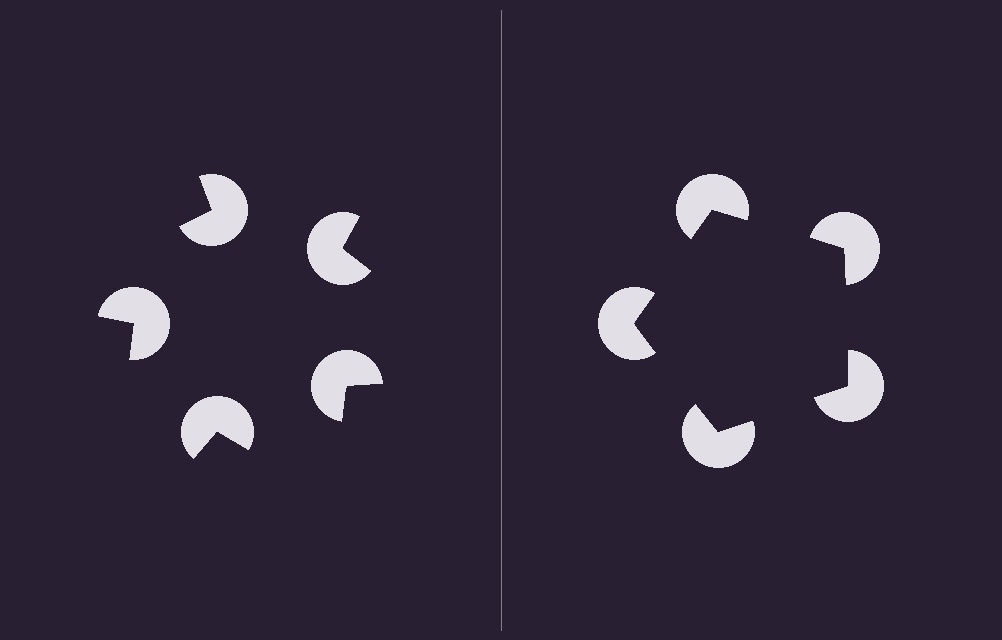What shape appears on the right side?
An illusory pentagon.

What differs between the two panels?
The pac-man discs are positioned identically on both sides; only the wedge orientations differ. On the right they align to a pentagon; on the left they are misaligned.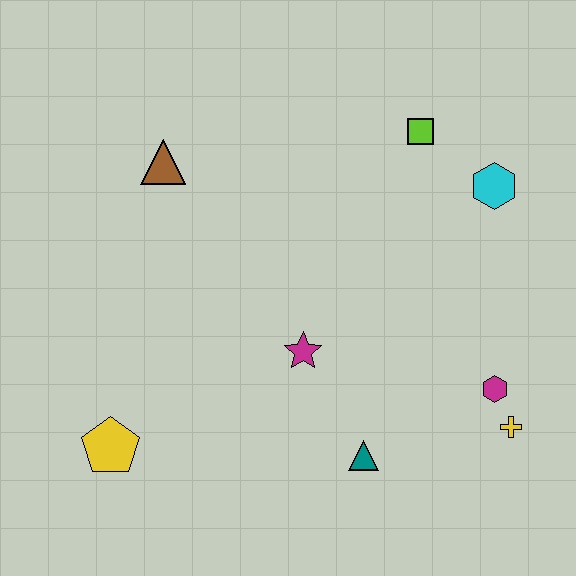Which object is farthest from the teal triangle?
The brown triangle is farthest from the teal triangle.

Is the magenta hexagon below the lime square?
Yes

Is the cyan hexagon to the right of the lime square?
Yes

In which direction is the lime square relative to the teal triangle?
The lime square is above the teal triangle.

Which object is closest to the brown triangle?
The magenta star is closest to the brown triangle.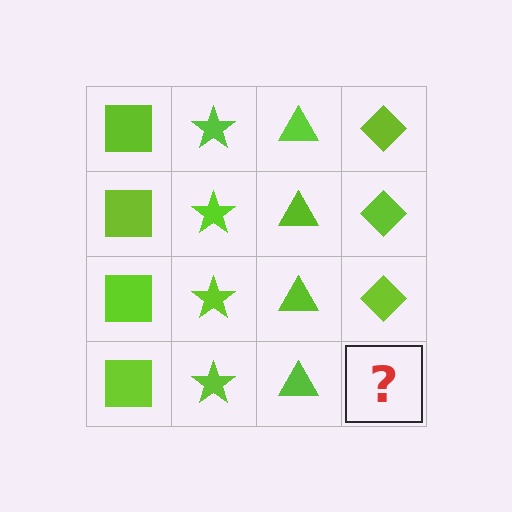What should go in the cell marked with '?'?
The missing cell should contain a lime diamond.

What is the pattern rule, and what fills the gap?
The rule is that each column has a consistent shape. The gap should be filled with a lime diamond.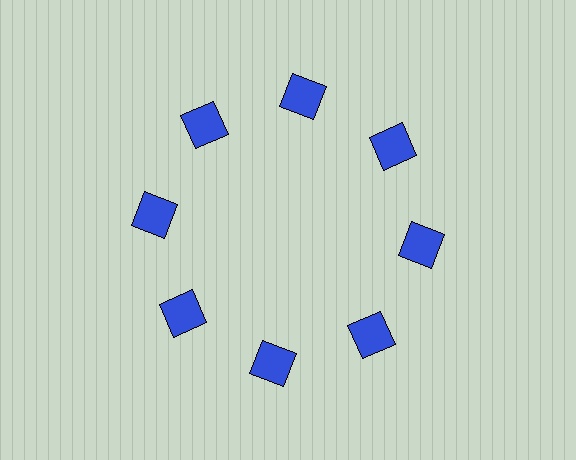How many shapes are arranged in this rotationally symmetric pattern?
There are 8 shapes, arranged in 8 groups of 1.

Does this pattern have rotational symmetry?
Yes, this pattern has 8-fold rotational symmetry. It looks the same after rotating 45 degrees around the center.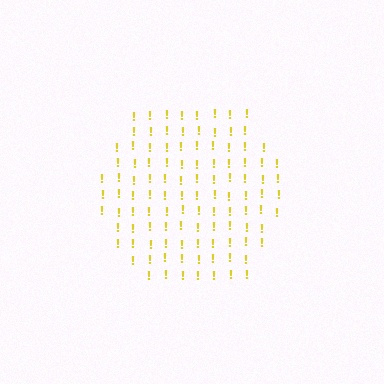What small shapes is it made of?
It is made of small exclamation marks.